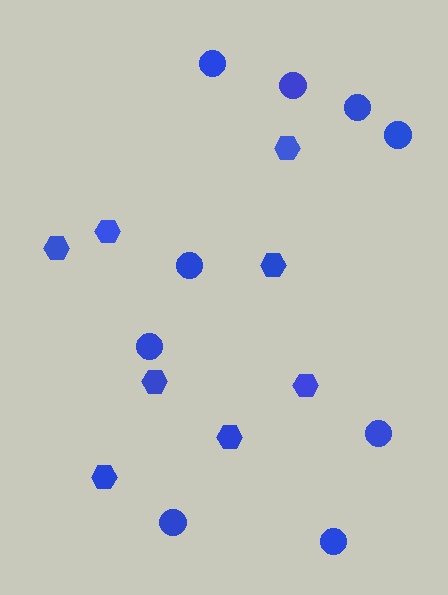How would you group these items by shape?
There are 2 groups: one group of circles (9) and one group of hexagons (8).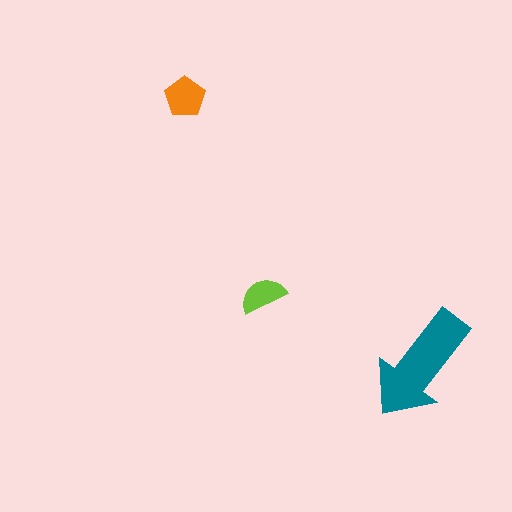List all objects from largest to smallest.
The teal arrow, the orange pentagon, the lime semicircle.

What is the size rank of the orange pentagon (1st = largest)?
2nd.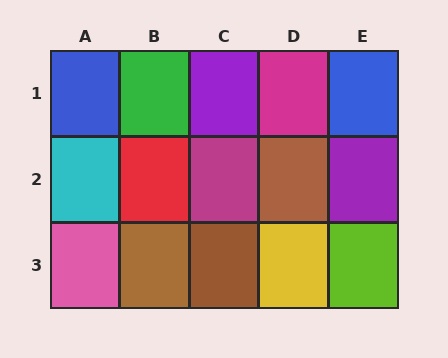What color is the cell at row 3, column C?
Brown.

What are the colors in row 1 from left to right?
Blue, green, purple, magenta, blue.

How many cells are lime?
1 cell is lime.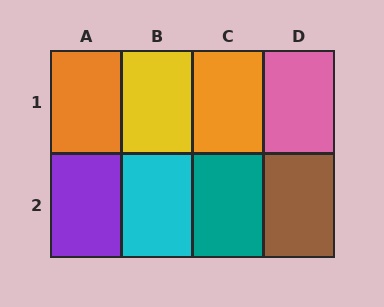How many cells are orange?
2 cells are orange.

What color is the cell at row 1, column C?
Orange.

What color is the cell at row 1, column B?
Yellow.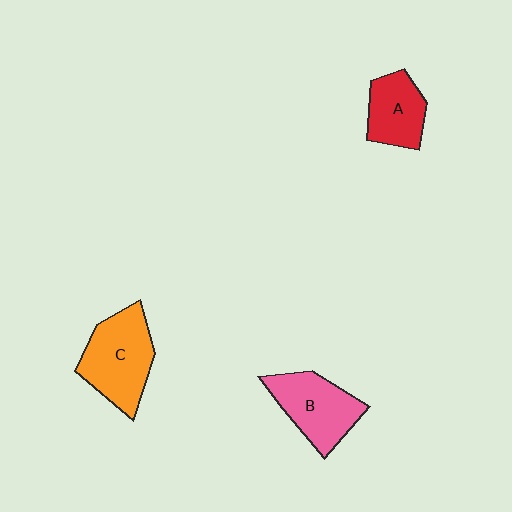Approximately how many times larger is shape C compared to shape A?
Approximately 1.5 times.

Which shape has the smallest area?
Shape A (red).